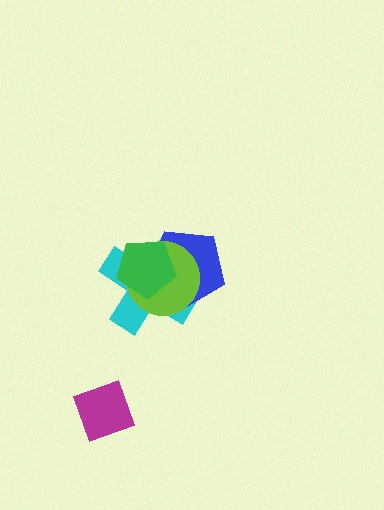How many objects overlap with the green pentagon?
3 objects overlap with the green pentagon.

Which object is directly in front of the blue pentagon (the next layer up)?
The lime circle is directly in front of the blue pentagon.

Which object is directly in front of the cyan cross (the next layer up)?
The blue pentagon is directly in front of the cyan cross.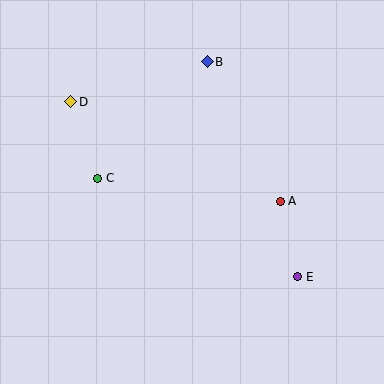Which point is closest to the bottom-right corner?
Point E is closest to the bottom-right corner.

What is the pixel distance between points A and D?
The distance between A and D is 232 pixels.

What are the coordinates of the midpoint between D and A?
The midpoint between D and A is at (176, 151).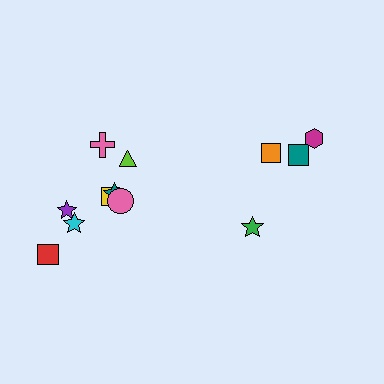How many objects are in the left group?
There are 8 objects.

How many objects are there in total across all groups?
There are 12 objects.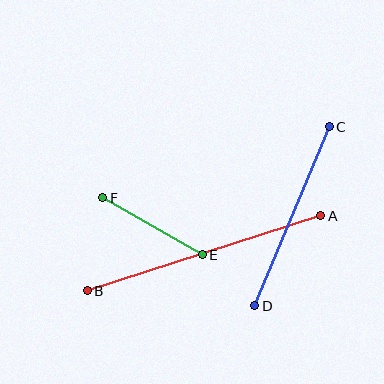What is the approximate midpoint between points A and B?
The midpoint is at approximately (204, 253) pixels.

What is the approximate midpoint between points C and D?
The midpoint is at approximately (292, 216) pixels.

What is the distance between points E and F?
The distance is approximately 115 pixels.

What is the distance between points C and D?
The distance is approximately 194 pixels.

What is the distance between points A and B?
The distance is approximately 246 pixels.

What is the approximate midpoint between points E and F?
The midpoint is at approximately (152, 226) pixels.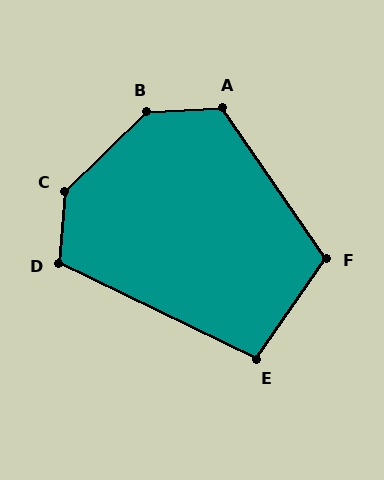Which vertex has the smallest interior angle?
E, at approximately 99 degrees.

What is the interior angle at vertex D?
Approximately 110 degrees (obtuse).